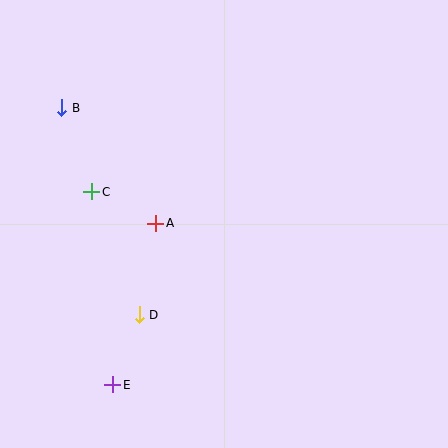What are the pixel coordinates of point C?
Point C is at (92, 192).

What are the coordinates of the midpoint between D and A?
The midpoint between D and A is at (148, 269).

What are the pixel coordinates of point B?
Point B is at (62, 108).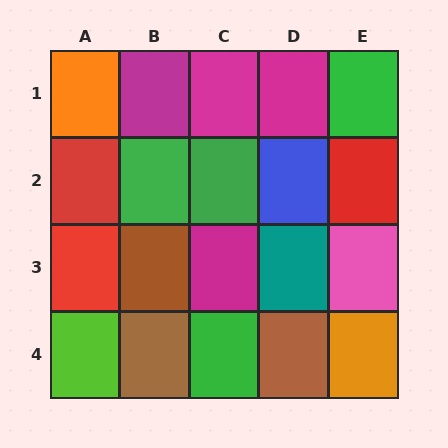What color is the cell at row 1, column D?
Magenta.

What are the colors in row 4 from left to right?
Lime, brown, green, brown, orange.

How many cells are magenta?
4 cells are magenta.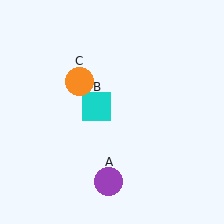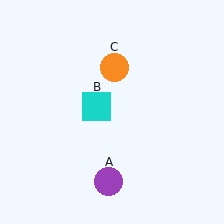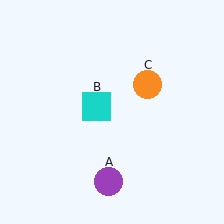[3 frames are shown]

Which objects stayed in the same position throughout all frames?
Purple circle (object A) and cyan square (object B) remained stationary.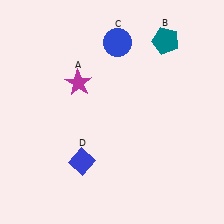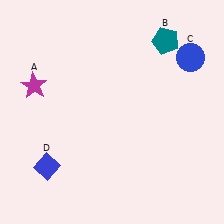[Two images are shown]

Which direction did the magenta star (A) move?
The magenta star (A) moved left.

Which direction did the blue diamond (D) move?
The blue diamond (D) moved left.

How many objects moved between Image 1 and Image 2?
3 objects moved between the two images.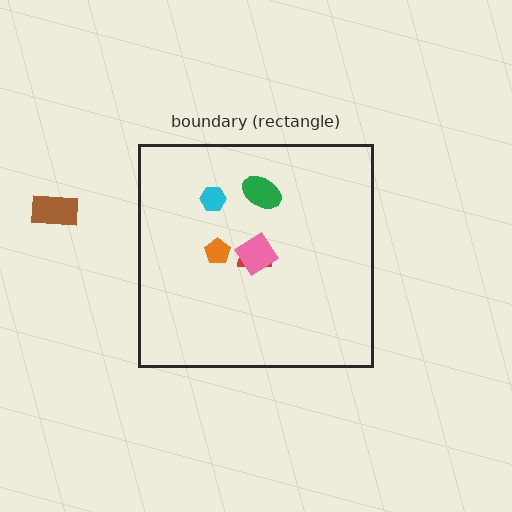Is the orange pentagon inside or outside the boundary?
Inside.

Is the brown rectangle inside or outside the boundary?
Outside.